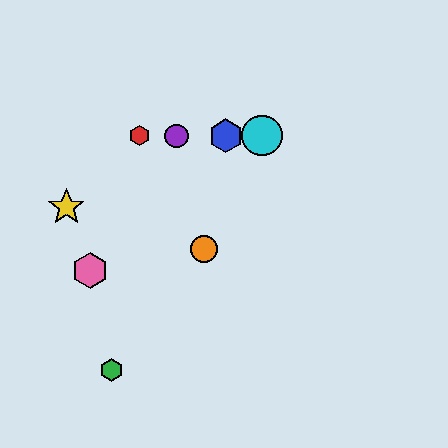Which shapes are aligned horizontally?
The red hexagon, the blue hexagon, the purple circle, the cyan circle are aligned horizontally.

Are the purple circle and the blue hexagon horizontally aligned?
Yes, both are at y≈136.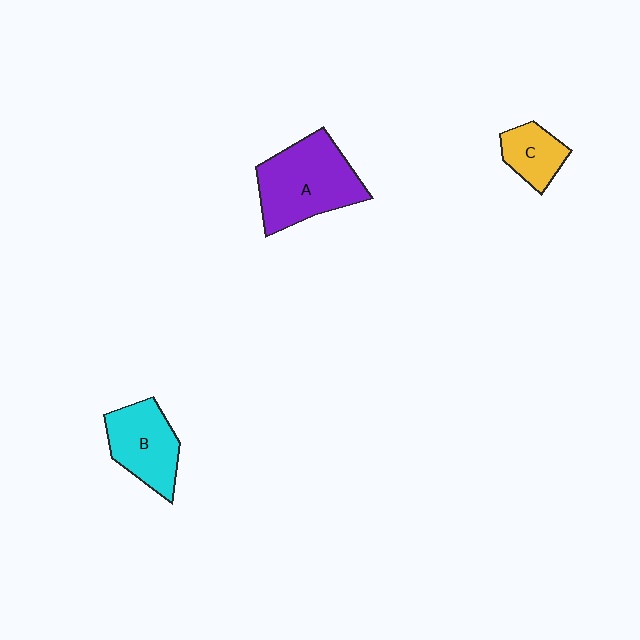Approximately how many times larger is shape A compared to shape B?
Approximately 1.5 times.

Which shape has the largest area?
Shape A (purple).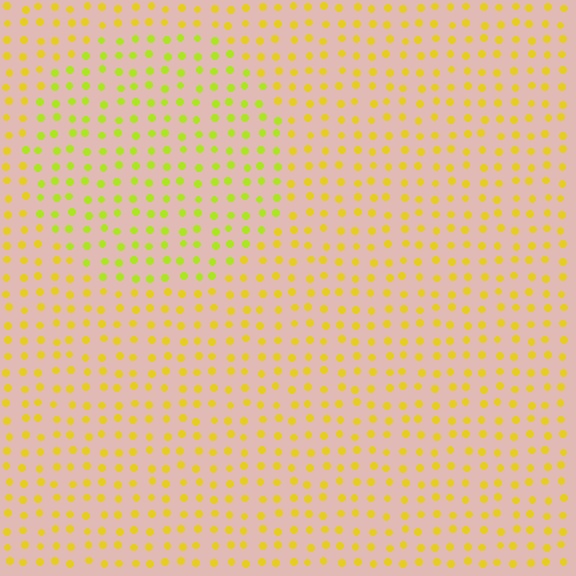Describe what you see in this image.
The image is filled with small yellow elements in a uniform arrangement. A circle-shaped region is visible where the elements are tinted to a slightly different hue, forming a subtle color boundary.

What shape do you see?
I see a circle.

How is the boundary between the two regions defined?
The boundary is defined purely by a slight shift in hue (about 25 degrees). Spacing, size, and orientation are identical on both sides.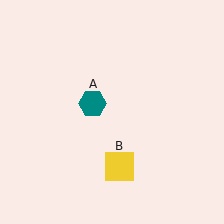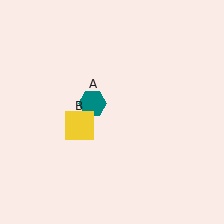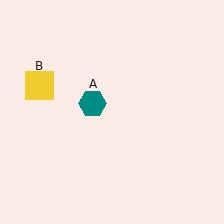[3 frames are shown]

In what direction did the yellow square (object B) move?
The yellow square (object B) moved up and to the left.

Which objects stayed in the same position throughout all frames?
Teal hexagon (object A) remained stationary.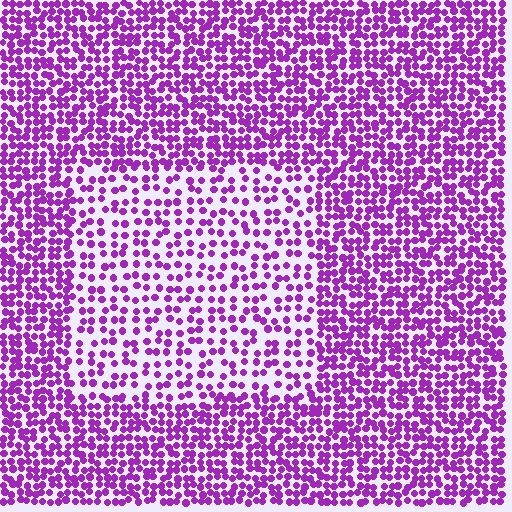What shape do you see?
I see a rectangle.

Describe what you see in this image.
The image contains small purple elements arranged at two different densities. A rectangle-shaped region is visible where the elements are less densely packed than the surrounding area.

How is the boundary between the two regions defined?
The boundary is defined by a change in element density (approximately 1.9x ratio). All elements are the same color, size, and shape.